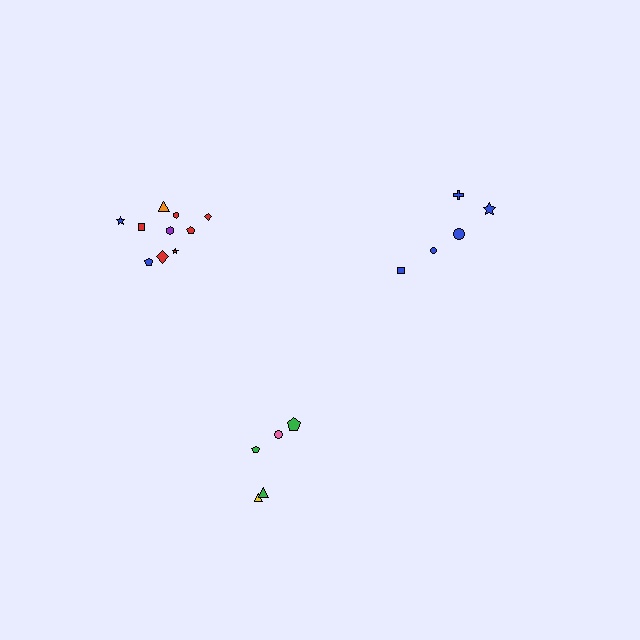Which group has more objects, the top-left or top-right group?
The top-left group.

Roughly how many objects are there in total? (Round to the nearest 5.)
Roughly 20 objects in total.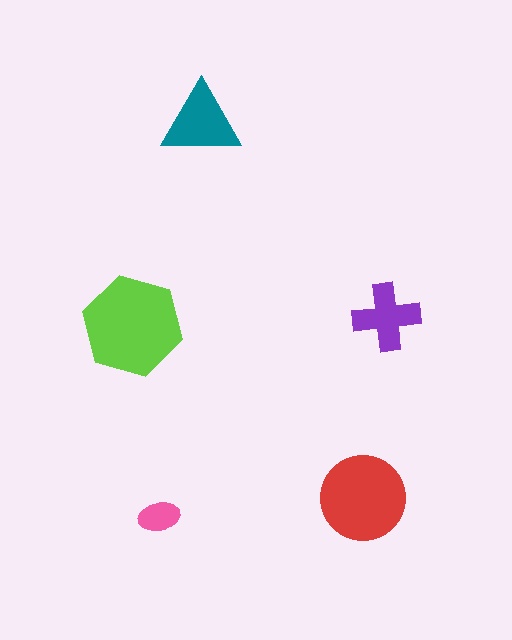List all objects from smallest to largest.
The pink ellipse, the purple cross, the teal triangle, the red circle, the lime hexagon.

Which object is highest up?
The teal triangle is topmost.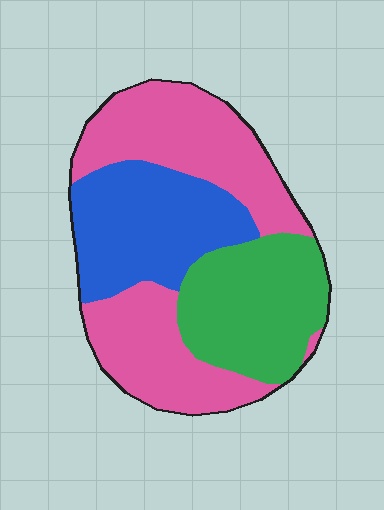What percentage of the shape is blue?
Blue covers 27% of the shape.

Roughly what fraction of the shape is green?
Green takes up about one quarter (1/4) of the shape.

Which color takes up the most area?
Pink, at roughly 45%.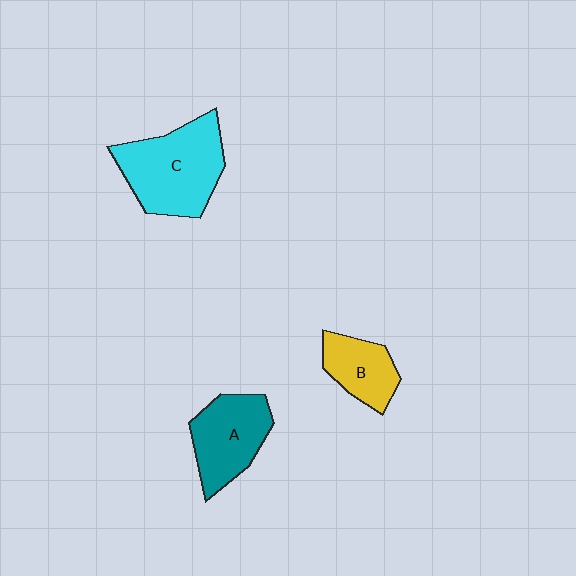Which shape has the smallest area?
Shape B (yellow).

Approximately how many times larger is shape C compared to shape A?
Approximately 1.4 times.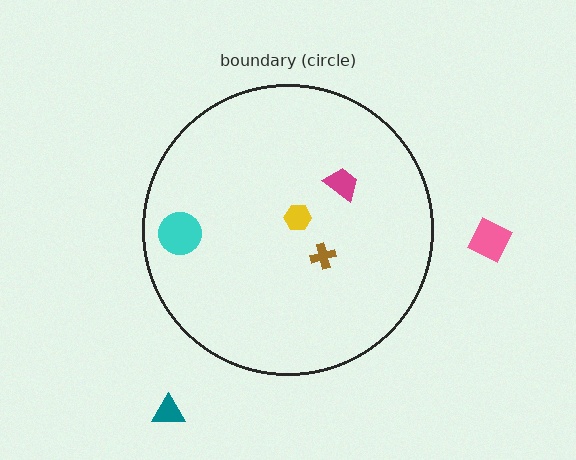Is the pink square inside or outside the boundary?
Outside.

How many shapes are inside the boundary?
4 inside, 2 outside.